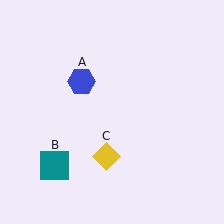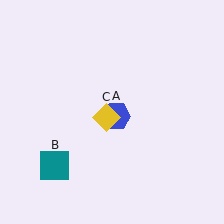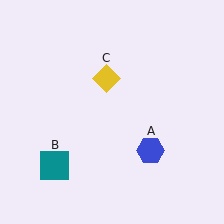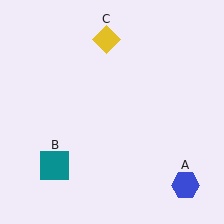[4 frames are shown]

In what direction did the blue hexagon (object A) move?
The blue hexagon (object A) moved down and to the right.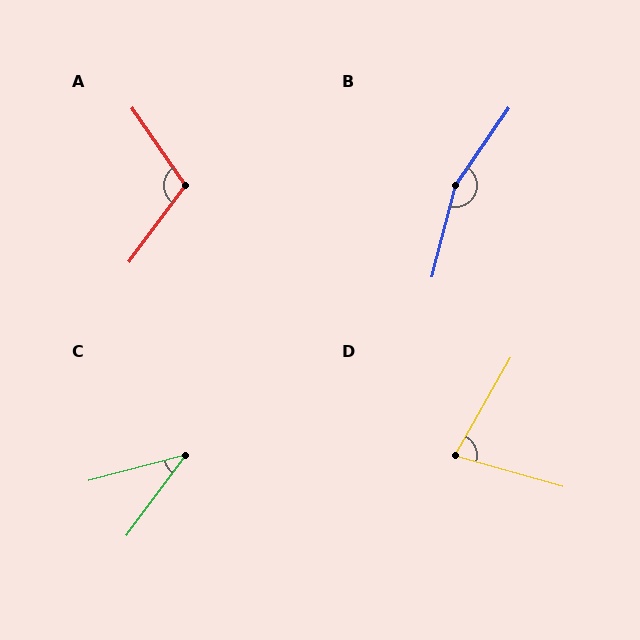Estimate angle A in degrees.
Approximately 109 degrees.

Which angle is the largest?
B, at approximately 160 degrees.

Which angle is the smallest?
C, at approximately 39 degrees.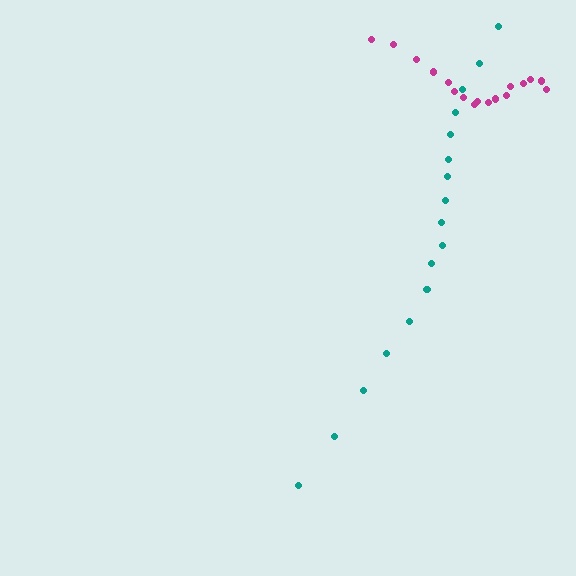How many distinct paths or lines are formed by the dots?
There are 2 distinct paths.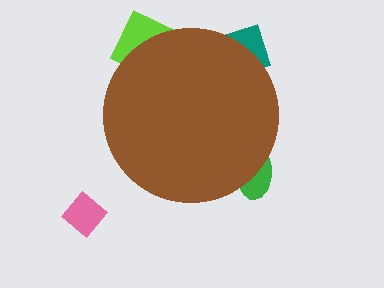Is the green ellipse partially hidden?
Yes, the green ellipse is partially hidden behind the brown circle.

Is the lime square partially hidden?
Yes, the lime square is partially hidden behind the brown circle.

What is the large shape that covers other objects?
A brown circle.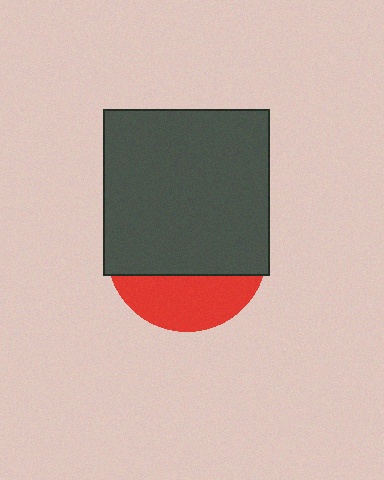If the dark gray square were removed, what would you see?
You would see the complete red circle.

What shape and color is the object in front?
The object in front is a dark gray square.